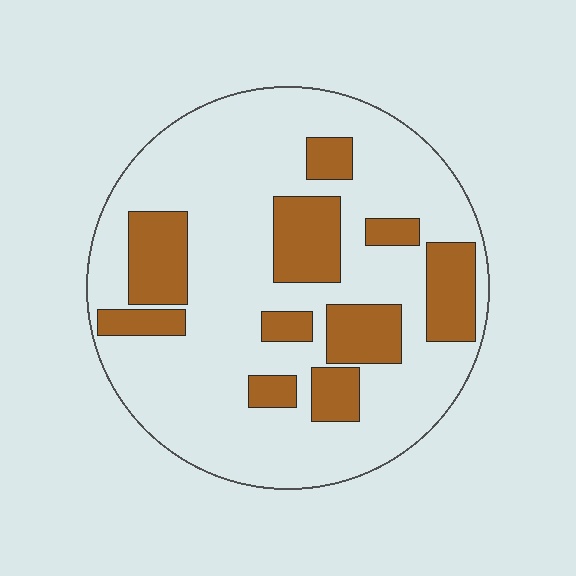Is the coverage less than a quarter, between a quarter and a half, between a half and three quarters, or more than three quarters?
Between a quarter and a half.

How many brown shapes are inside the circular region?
10.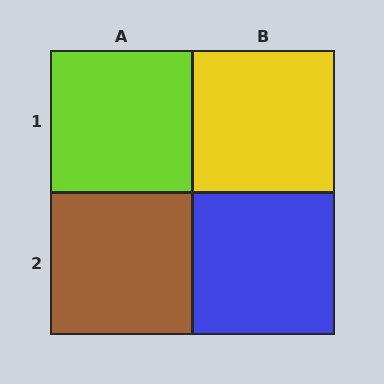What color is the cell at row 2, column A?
Brown.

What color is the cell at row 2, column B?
Blue.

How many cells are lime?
1 cell is lime.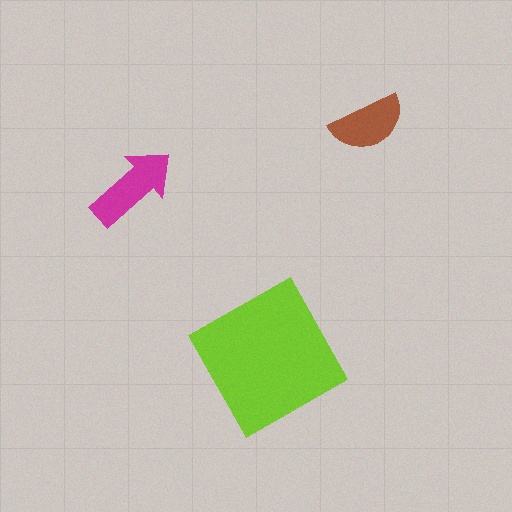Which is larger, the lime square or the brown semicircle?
The lime square.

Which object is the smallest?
The brown semicircle.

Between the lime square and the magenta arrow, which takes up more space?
The lime square.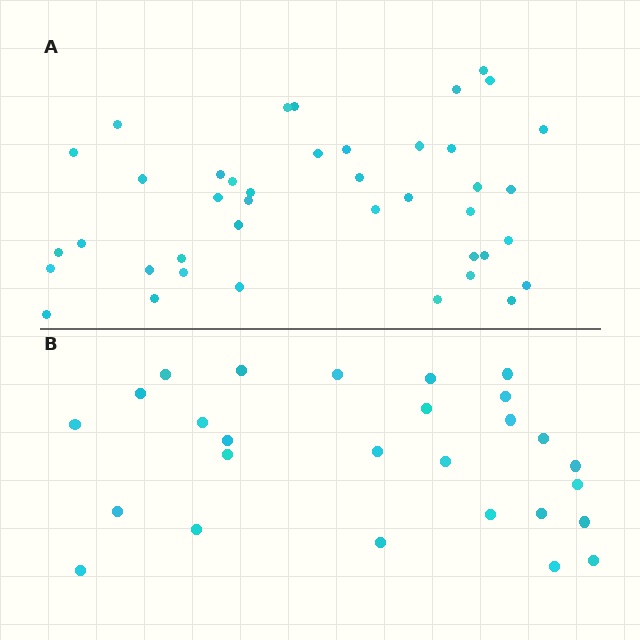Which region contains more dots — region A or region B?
Region A (the top region) has more dots.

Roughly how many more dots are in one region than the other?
Region A has approximately 15 more dots than region B.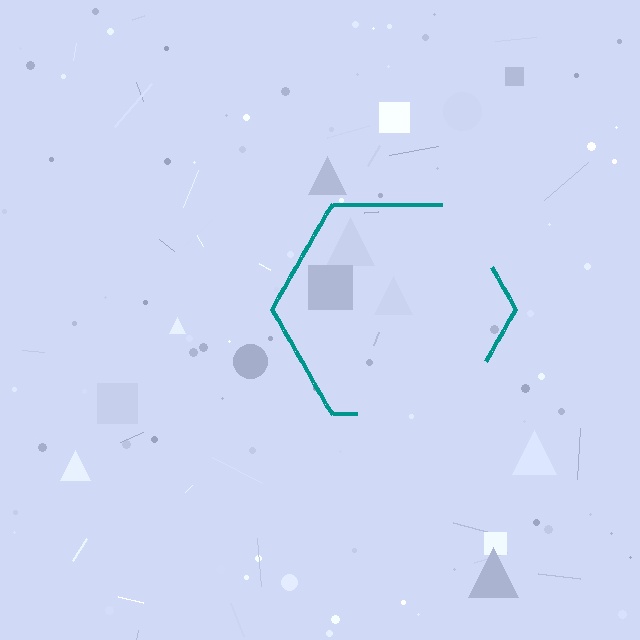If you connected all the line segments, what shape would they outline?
They would outline a hexagon.